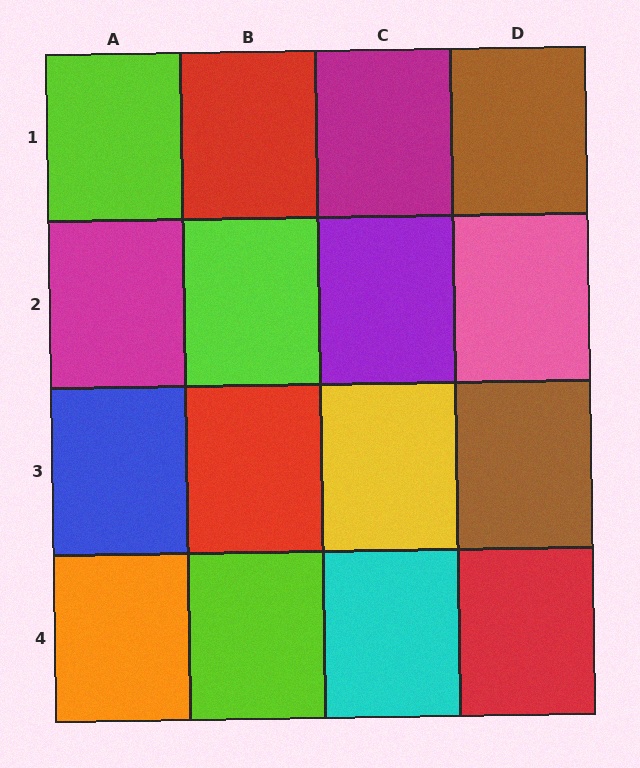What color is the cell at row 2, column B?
Lime.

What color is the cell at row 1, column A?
Lime.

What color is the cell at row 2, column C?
Purple.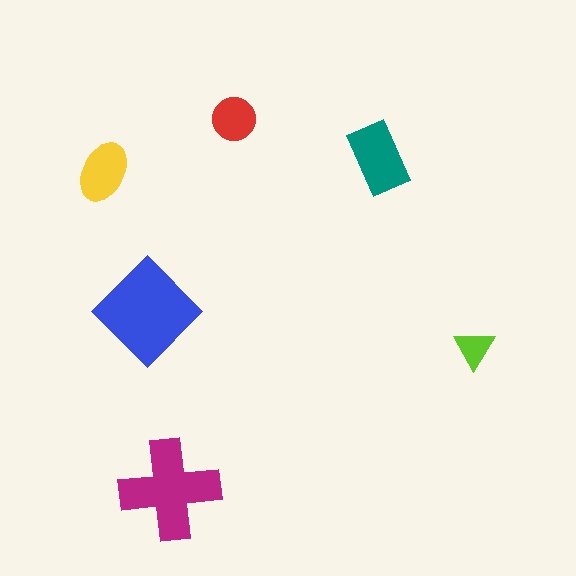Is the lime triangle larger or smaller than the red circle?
Smaller.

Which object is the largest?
The blue diamond.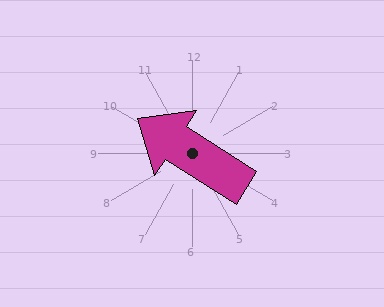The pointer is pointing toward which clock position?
Roughly 10 o'clock.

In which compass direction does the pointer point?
Northwest.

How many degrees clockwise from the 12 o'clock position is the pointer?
Approximately 303 degrees.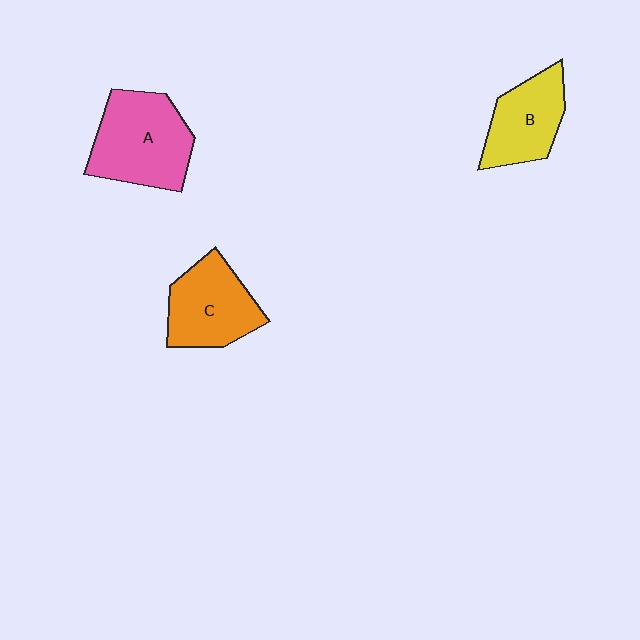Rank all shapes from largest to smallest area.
From largest to smallest: A (pink), C (orange), B (yellow).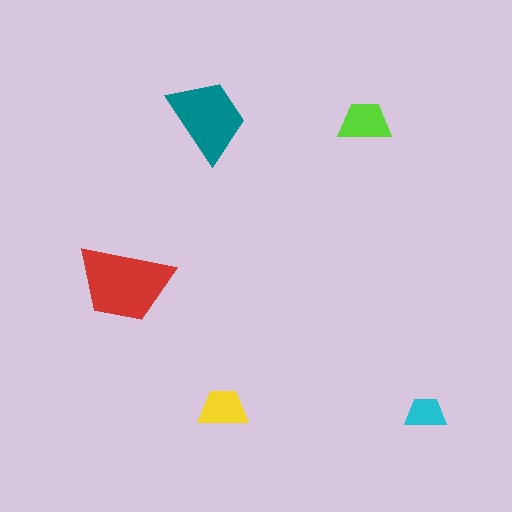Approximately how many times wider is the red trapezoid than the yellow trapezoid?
About 2 times wider.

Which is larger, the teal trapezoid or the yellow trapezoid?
The teal one.